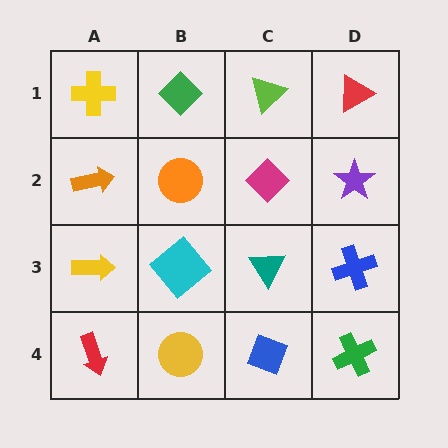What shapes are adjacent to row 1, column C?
A magenta diamond (row 2, column C), a green diamond (row 1, column B), a red triangle (row 1, column D).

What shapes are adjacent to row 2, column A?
A yellow cross (row 1, column A), a yellow arrow (row 3, column A), an orange circle (row 2, column B).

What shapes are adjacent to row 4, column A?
A yellow arrow (row 3, column A), a yellow circle (row 4, column B).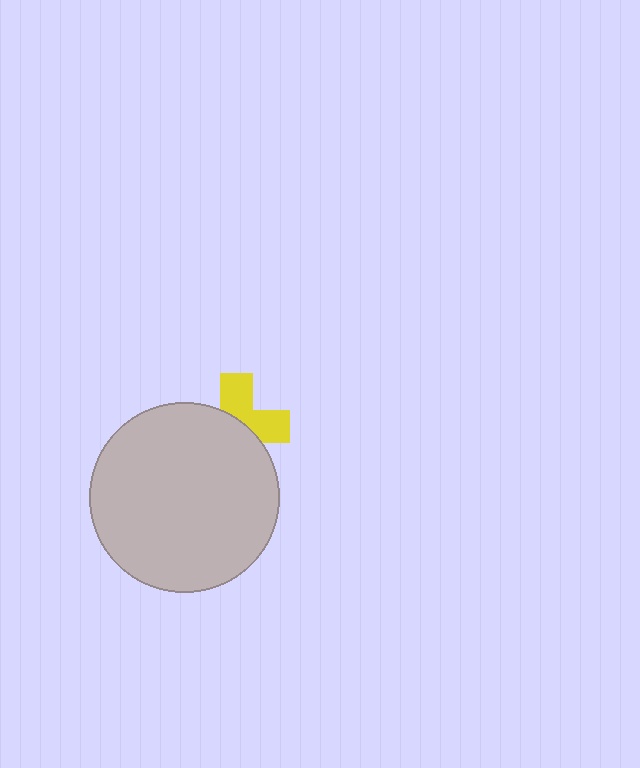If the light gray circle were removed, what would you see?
You would see the complete yellow cross.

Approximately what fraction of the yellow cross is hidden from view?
Roughly 55% of the yellow cross is hidden behind the light gray circle.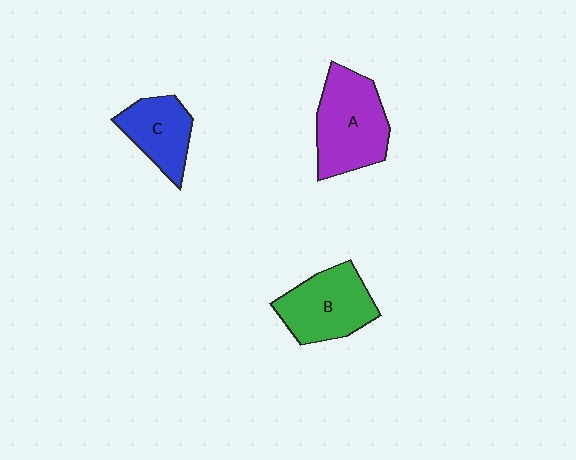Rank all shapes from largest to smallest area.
From largest to smallest: A (purple), B (green), C (blue).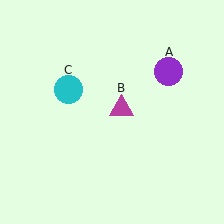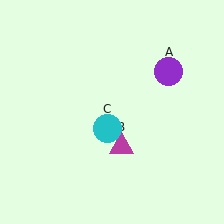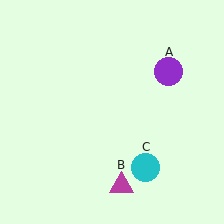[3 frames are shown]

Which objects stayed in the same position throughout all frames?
Purple circle (object A) remained stationary.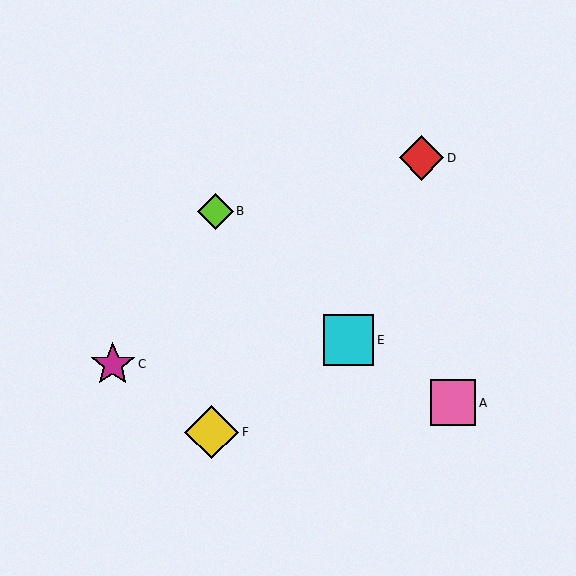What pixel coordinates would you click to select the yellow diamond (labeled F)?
Click at (212, 432) to select the yellow diamond F.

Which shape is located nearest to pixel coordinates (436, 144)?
The red diamond (labeled D) at (421, 158) is nearest to that location.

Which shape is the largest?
The yellow diamond (labeled F) is the largest.